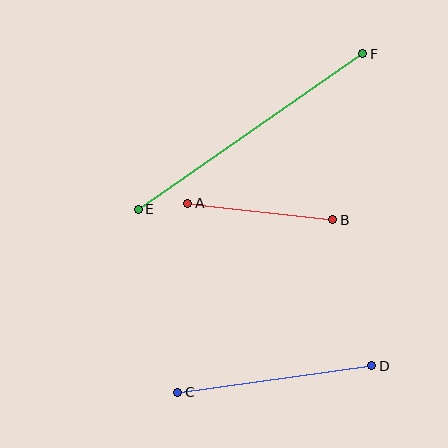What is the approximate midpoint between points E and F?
The midpoint is at approximately (250, 131) pixels.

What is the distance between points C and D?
The distance is approximately 196 pixels.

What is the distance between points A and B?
The distance is approximately 146 pixels.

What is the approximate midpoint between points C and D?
The midpoint is at approximately (275, 379) pixels.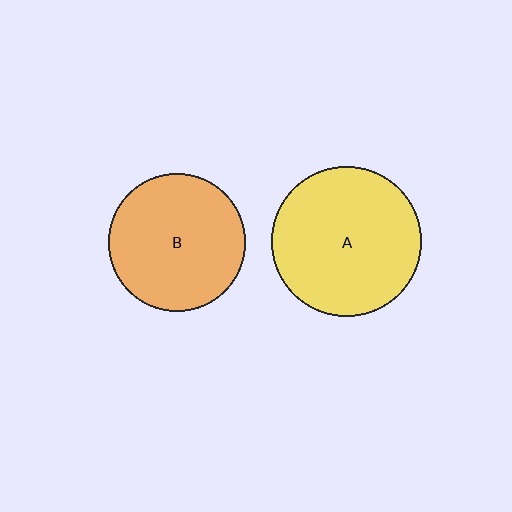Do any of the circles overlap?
No, none of the circles overlap.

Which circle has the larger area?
Circle A (yellow).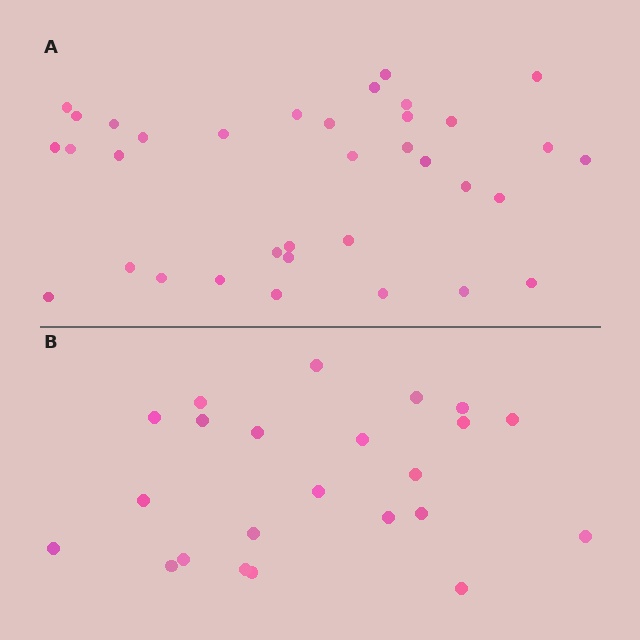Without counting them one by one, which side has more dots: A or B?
Region A (the top region) has more dots.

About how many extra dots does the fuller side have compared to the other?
Region A has roughly 12 or so more dots than region B.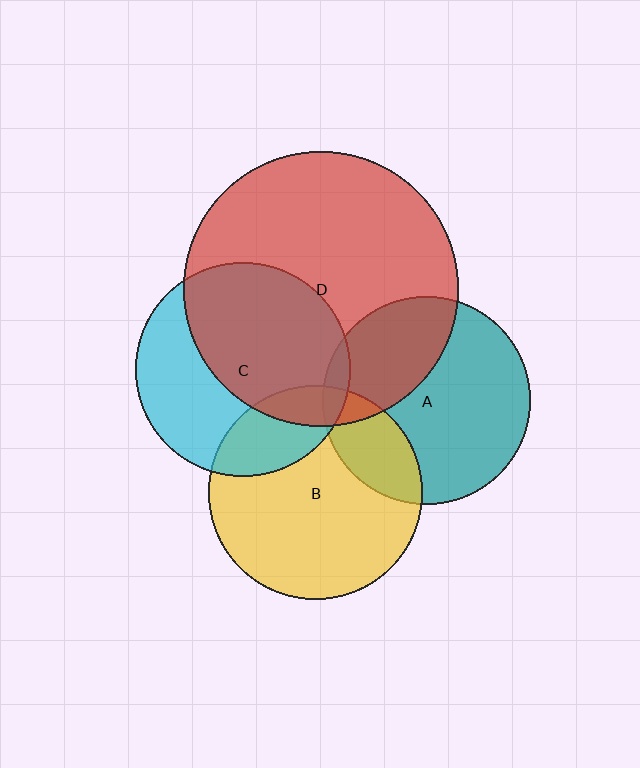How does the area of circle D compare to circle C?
Approximately 1.6 times.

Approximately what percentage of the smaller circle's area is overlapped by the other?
Approximately 20%.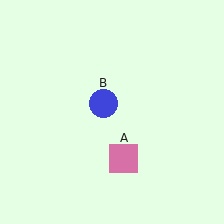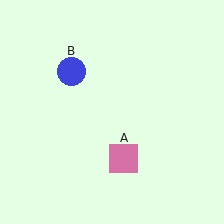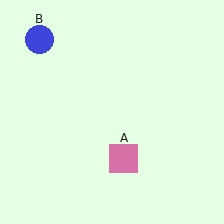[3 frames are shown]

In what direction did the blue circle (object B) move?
The blue circle (object B) moved up and to the left.